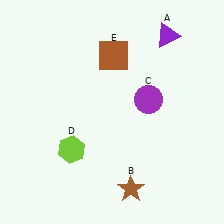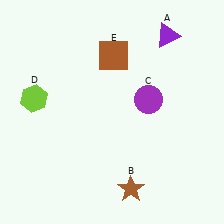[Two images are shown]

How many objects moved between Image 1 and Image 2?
1 object moved between the two images.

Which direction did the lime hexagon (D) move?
The lime hexagon (D) moved up.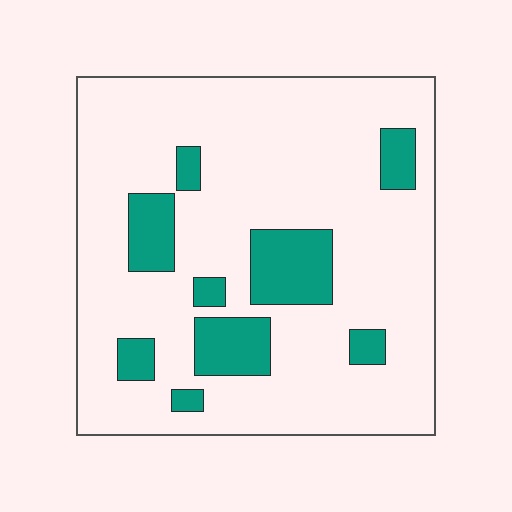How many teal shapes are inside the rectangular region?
9.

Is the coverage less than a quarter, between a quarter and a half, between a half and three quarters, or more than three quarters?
Less than a quarter.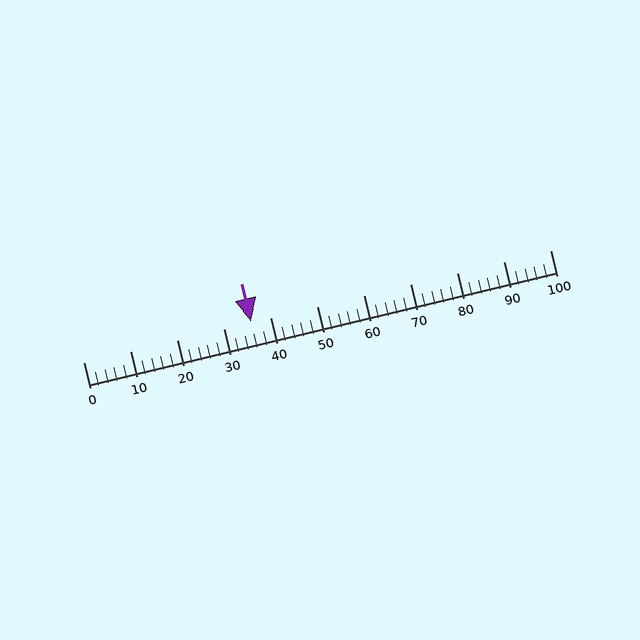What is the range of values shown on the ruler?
The ruler shows values from 0 to 100.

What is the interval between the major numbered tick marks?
The major tick marks are spaced 10 units apart.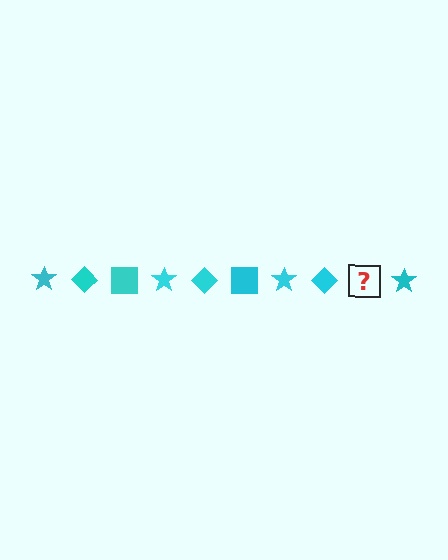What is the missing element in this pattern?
The missing element is a cyan square.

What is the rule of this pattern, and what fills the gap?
The rule is that the pattern cycles through star, diamond, square shapes in cyan. The gap should be filled with a cyan square.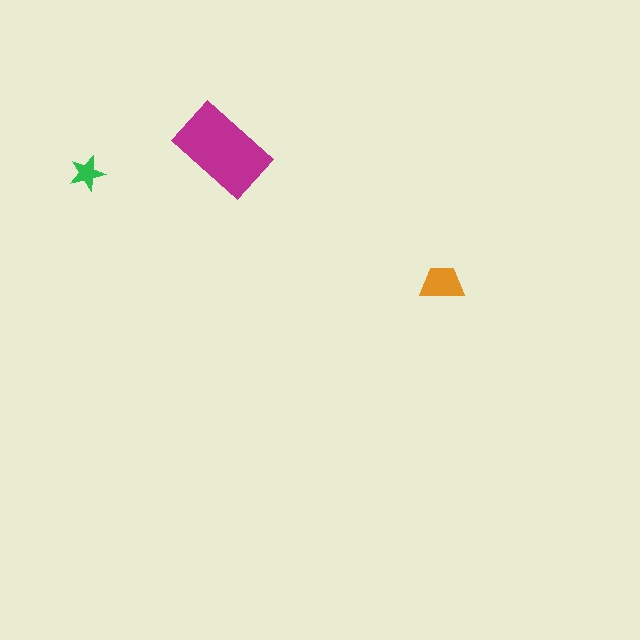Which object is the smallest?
The green star.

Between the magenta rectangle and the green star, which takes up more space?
The magenta rectangle.